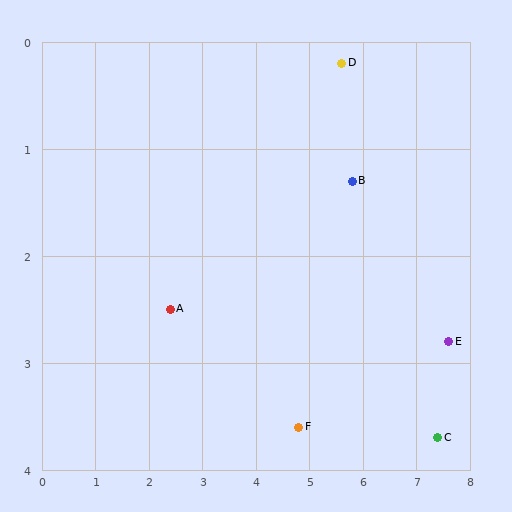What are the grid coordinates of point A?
Point A is at approximately (2.4, 2.5).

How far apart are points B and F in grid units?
Points B and F are about 2.5 grid units apart.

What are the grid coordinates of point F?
Point F is at approximately (4.8, 3.6).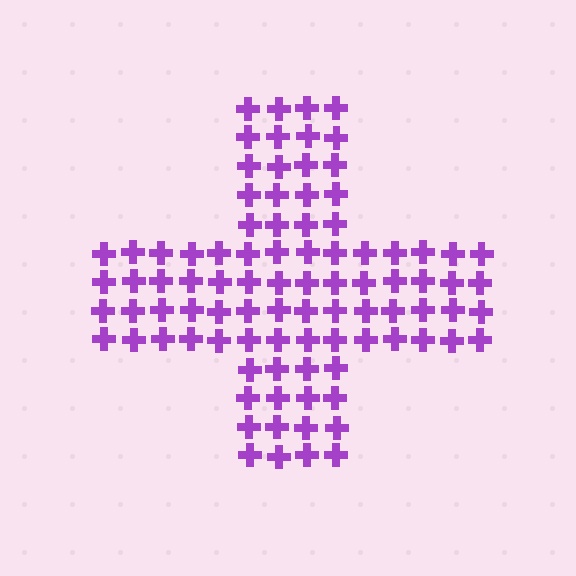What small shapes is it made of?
It is made of small crosses.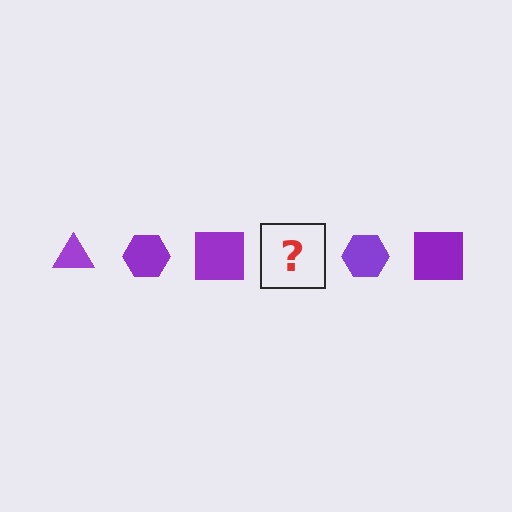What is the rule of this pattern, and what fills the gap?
The rule is that the pattern cycles through triangle, hexagon, square shapes in purple. The gap should be filled with a purple triangle.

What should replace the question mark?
The question mark should be replaced with a purple triangle.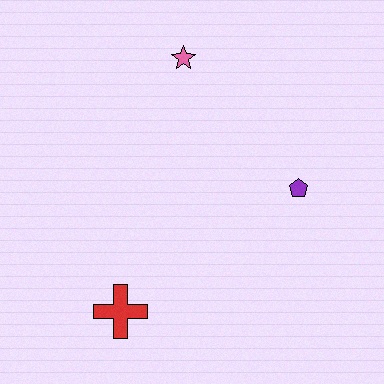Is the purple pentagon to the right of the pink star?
Yes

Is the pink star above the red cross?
Yes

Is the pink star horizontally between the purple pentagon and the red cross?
Yes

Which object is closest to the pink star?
The purple pentagon is closest to the pink star.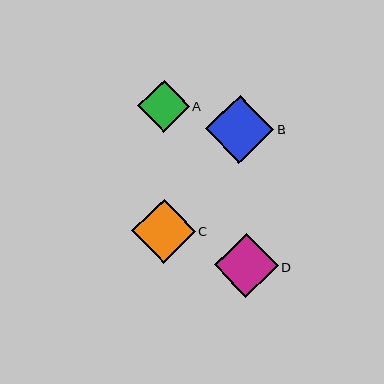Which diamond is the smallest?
Diamond A is the smallest with a size of approximately 52 pixels.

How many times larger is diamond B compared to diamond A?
Diamond B is approximately 1.3 times the size of diamond A.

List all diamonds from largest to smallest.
From largest to smallest: B, C, D, A.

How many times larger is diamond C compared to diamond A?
Diamond C is approximately 1.2 times the size of diamond A.